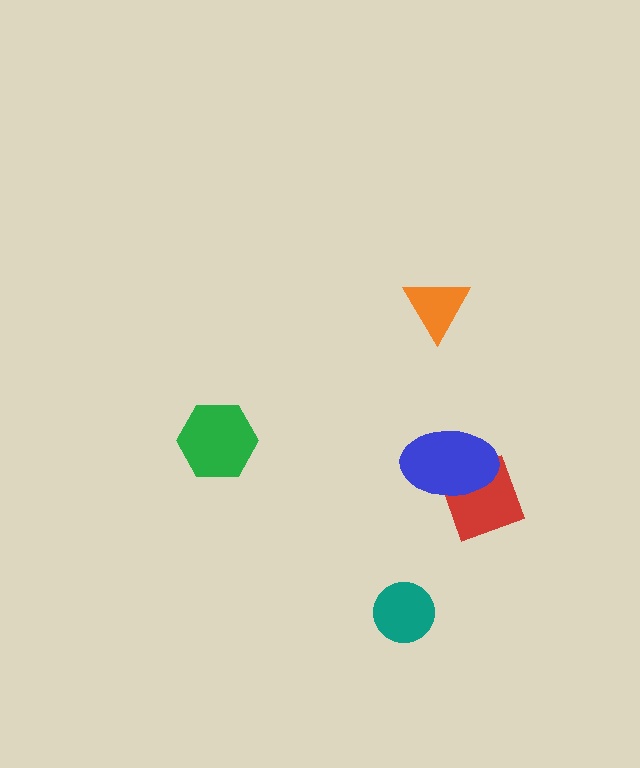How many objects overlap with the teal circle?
0 objects overlap with the teal circle.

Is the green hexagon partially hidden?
No, no other shape covers it.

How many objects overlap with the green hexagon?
0 objects overlap with the green hexagon.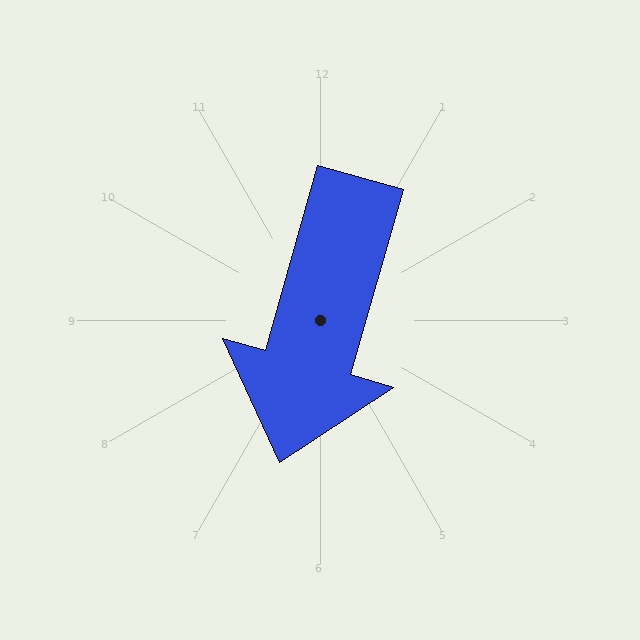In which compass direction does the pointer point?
South.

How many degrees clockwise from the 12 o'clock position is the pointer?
Approximately 196 degrees.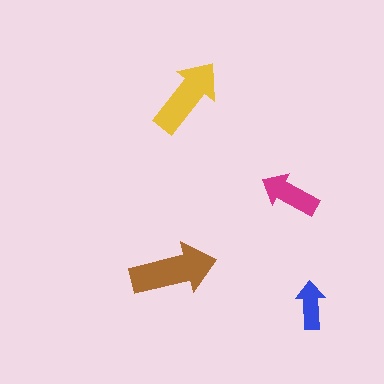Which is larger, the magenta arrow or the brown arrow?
The brown one.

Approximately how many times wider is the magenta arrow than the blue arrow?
About 1.5 times wider.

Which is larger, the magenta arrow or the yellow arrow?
The yellow one.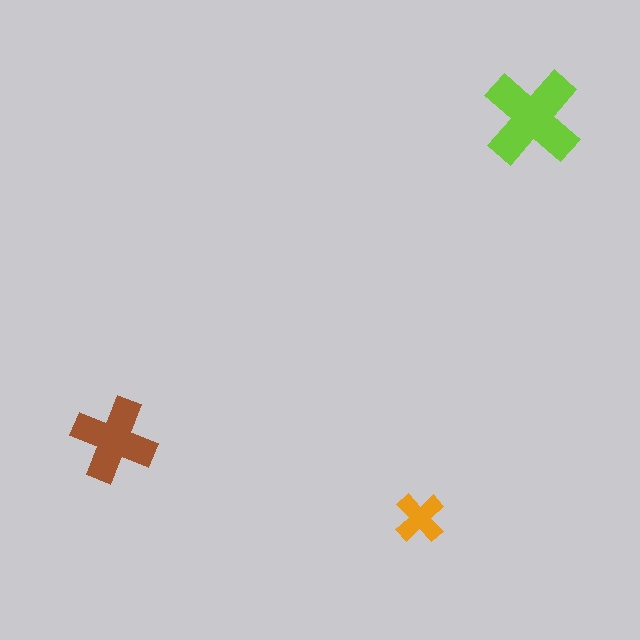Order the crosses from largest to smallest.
the lime one, the brown one, the orange one.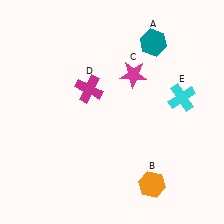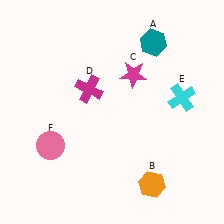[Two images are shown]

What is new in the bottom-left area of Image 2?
A pink circle (F) was added in the bottom-left area of Image 2.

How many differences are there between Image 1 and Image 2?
There is 1 difference between the two images.